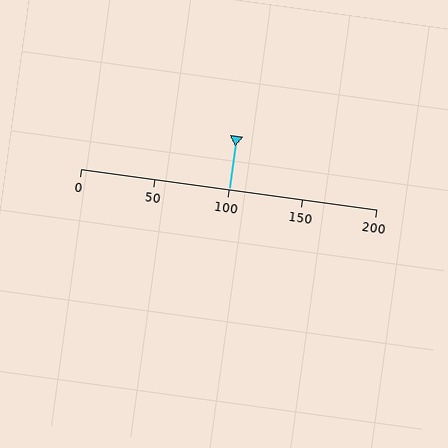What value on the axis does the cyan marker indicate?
The marker indicates approximately 100.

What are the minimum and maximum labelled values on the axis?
The axis runs from 0 to 200.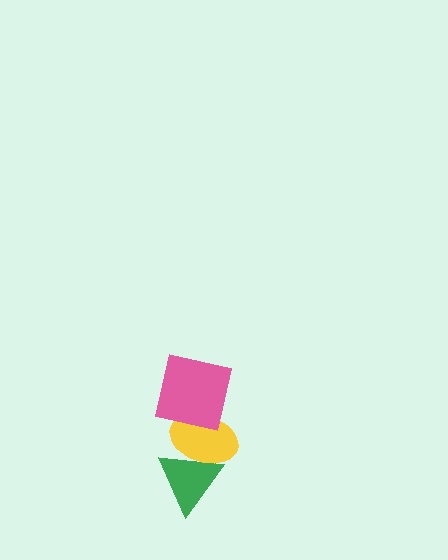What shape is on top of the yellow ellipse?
The pink square is on top of the yellow ellipse.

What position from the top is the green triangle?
The green triangle is 3rd from the top.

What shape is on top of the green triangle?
The yellow ellipse is on top of the green triangle.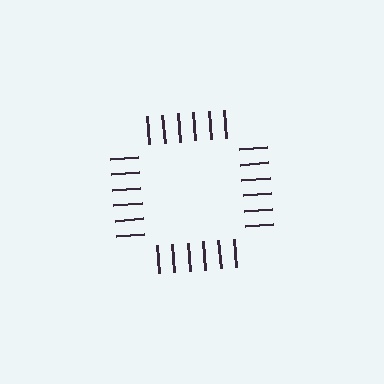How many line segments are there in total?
24 — 6 along each of the 4 edges.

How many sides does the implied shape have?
4 sides — the line-ends trace a square.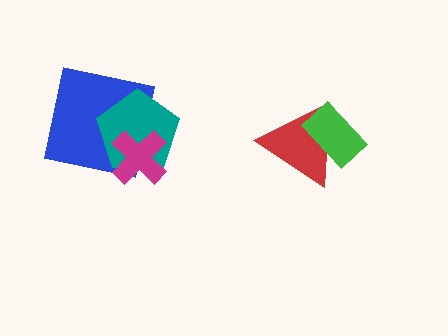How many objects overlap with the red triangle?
1 object overlaps with the red triangle.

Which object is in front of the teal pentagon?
The magenta cross is in front of the teal pentagon.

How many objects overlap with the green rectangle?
1 object overlaps with the green rectangle.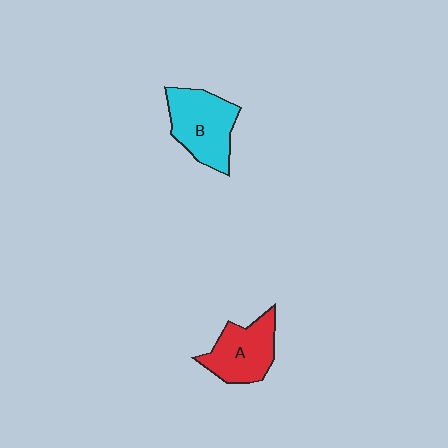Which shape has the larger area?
Shape B (cyan).